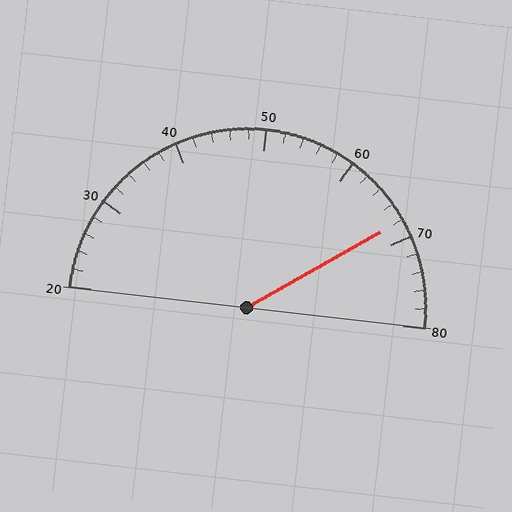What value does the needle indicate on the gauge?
The needle indicates approximately 68.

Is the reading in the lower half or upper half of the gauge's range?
The reading is in the upper half of the range (20 to 80).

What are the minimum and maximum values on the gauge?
The gauge ranges from 20 to 80.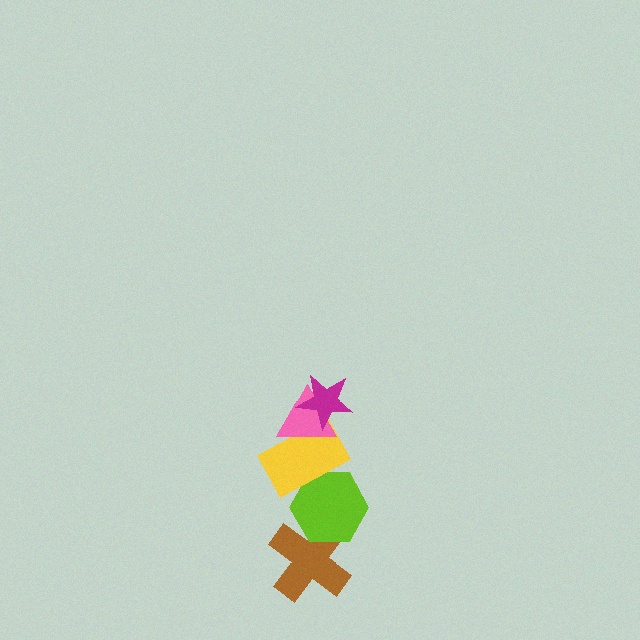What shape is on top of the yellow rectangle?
The pink triangle is on top of the yellow rectangle.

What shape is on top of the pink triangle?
The magenta star is on top of the pink triangle.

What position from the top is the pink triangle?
The pink triangle is 2nd from the top.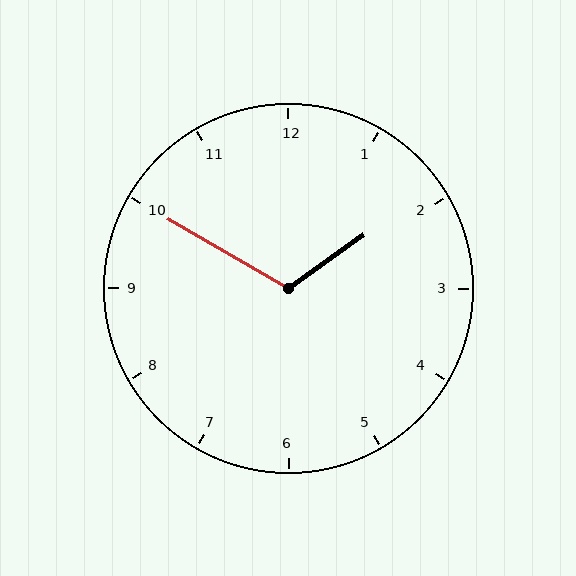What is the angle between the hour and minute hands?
Approximately 115 degrees.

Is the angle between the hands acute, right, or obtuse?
It is obtuse.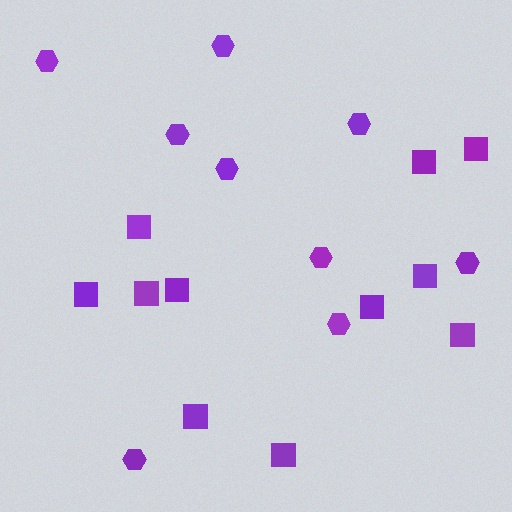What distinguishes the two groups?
There are 2 groups: one group of hexagons (9) and one group of squares (11).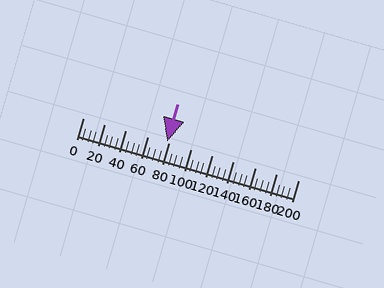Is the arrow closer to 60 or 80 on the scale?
The arrow is closer to 80.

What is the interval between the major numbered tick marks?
The major tick marks are spaced 20 units apart.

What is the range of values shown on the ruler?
The ruler shows values from 0 to 200.